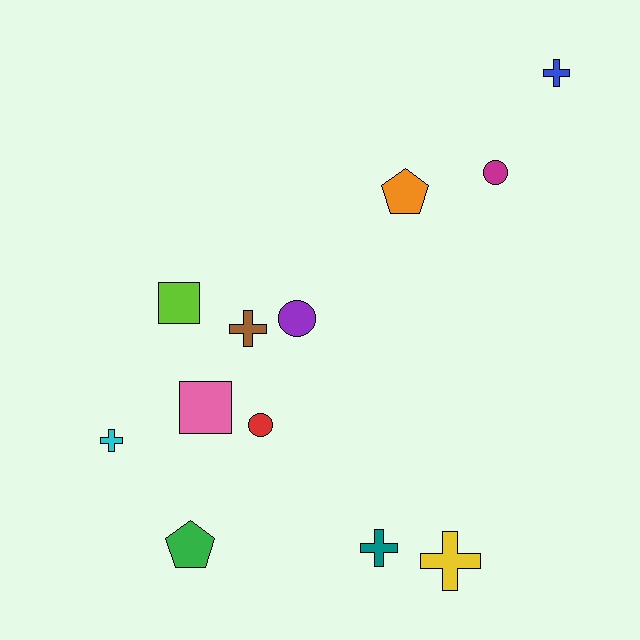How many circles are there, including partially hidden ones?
There are 3 circles.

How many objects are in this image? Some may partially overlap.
There are 12 objects.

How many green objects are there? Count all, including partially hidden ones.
There is 1 green object.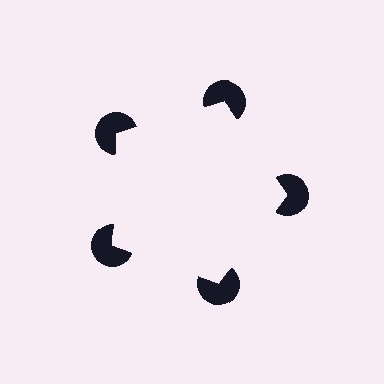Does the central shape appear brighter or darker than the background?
It typically appears slightly brighter than the background, even though no actual brightness change is drawn.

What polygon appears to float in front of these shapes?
An illusory pentagon — its edges are inferred from the aligned wedge cuts in the pac-man discs, not physically drawn.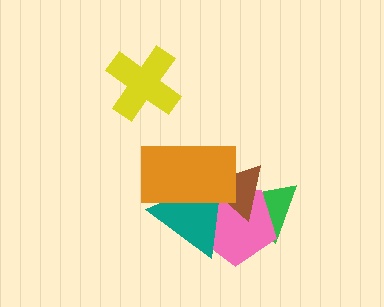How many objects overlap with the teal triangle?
3 objects overlap with the teal triangle.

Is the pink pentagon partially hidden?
Yes, it is partially covered by another shape.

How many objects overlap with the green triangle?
2 objects overlap with the green triangle.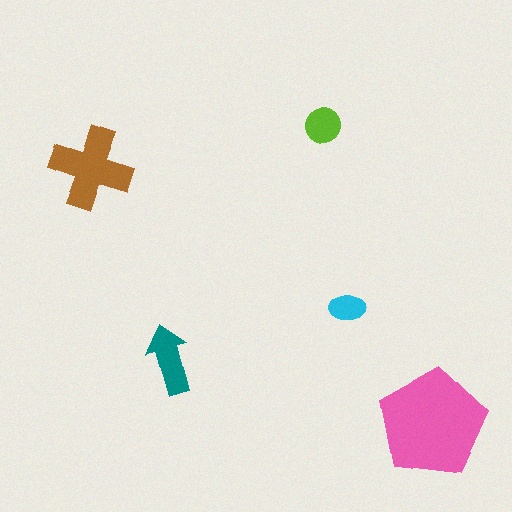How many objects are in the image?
There are 5 objects in the image.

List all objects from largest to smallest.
The pink pentagon, the brown cross, the teal arrow, the lime circle, the cyan ellipse.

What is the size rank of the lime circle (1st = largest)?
4th.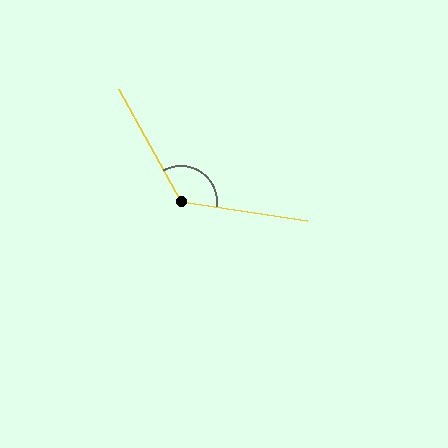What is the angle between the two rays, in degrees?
Approximately 127 degrees.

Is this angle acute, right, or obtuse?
It is obtuse.